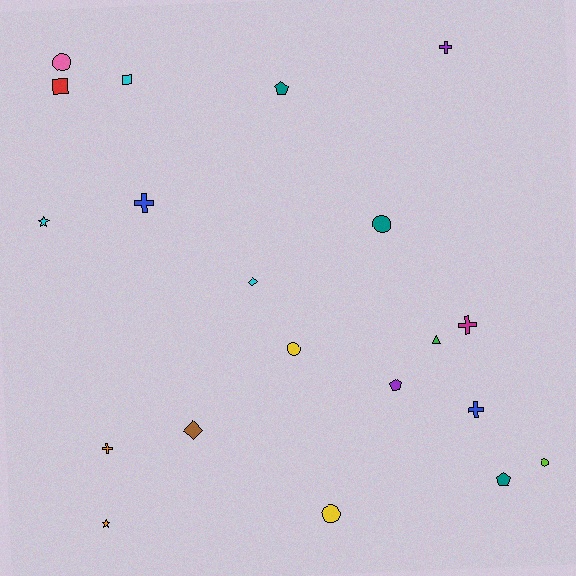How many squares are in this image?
There are 2 squares.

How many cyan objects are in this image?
There are 3 cyan objects.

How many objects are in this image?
There are 20 objects.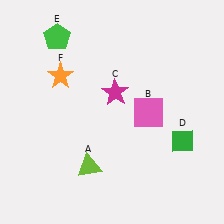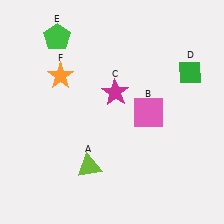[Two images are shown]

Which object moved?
The green diamond (D) moved up.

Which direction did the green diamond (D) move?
The green diamond (D) moved up.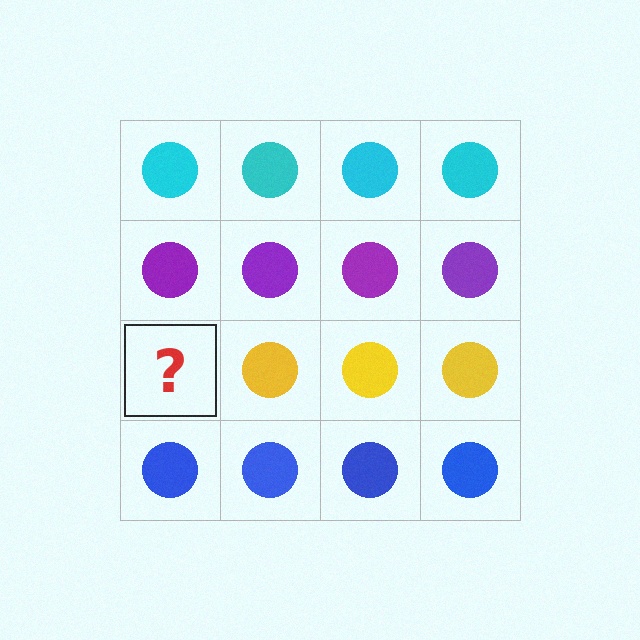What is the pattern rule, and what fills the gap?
The rule is that each row has a consistent color. The gap should be filled with a yellow circle.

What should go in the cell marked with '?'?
The missing cell should contain a yellow circle.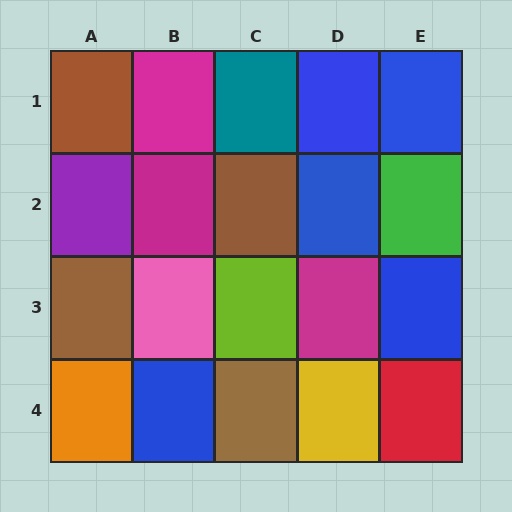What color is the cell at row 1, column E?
Blue.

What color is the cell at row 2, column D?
Blue.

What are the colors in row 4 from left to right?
Orange, blue, brown, yellow, red.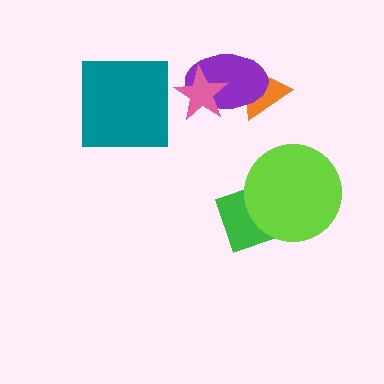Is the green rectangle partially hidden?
Yes, it is partially covered by another shape.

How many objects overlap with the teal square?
0 objects overlap with the teal square.